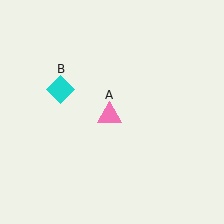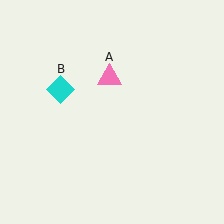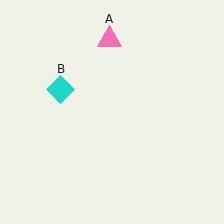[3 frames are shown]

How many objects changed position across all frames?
1 object changed position: pink triangle (object A).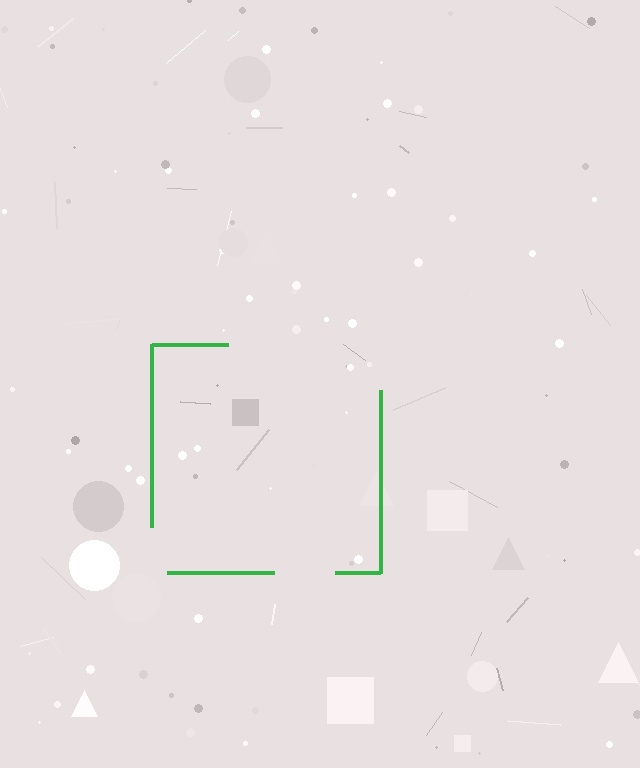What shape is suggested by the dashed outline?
The dashed outline suggests a square.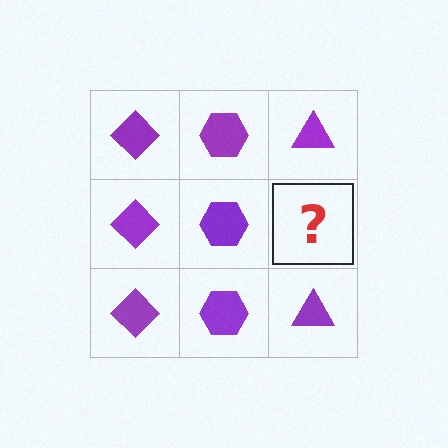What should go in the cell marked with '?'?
The missing cell should contain a purple triangle.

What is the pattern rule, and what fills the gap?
The rule is that each column has a consistent shape. The gap should be filled with a purple triangle.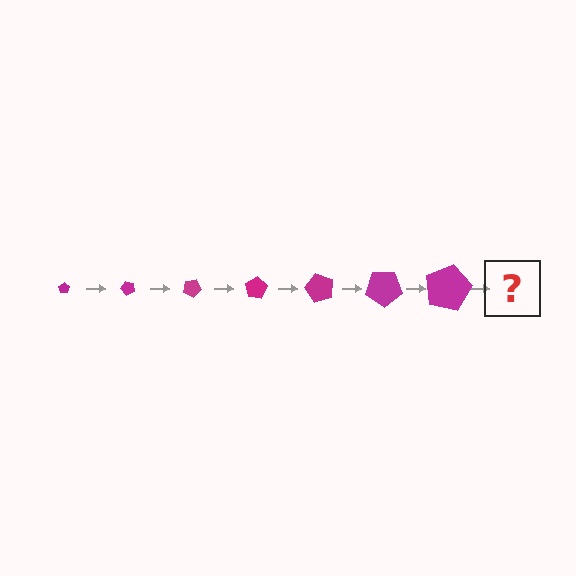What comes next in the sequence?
The next element should be a pentagon, larger than the previous one and rotated 350 degrees from the start.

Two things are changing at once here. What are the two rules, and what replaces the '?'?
The two rules are that the pentagon grows larger each step and it rotates 50 degrees each step. The '?' should be a pentagon, larger than the previous one and rotated 350 degrees from the start.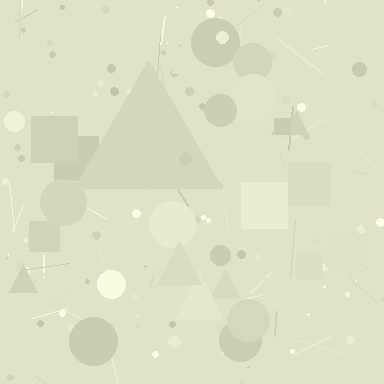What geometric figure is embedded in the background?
A triangle is embedded in the background.